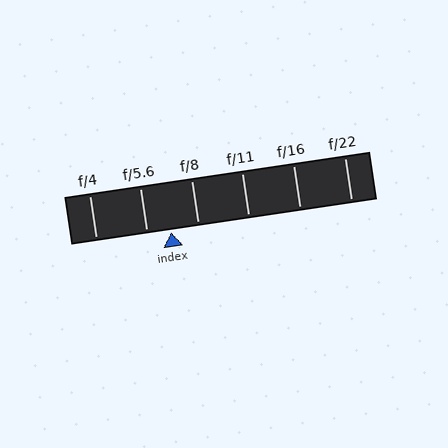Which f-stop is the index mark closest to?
The index mark is closest to f/5.6.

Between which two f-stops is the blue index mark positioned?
The index mark is between f/5.6 and f/8.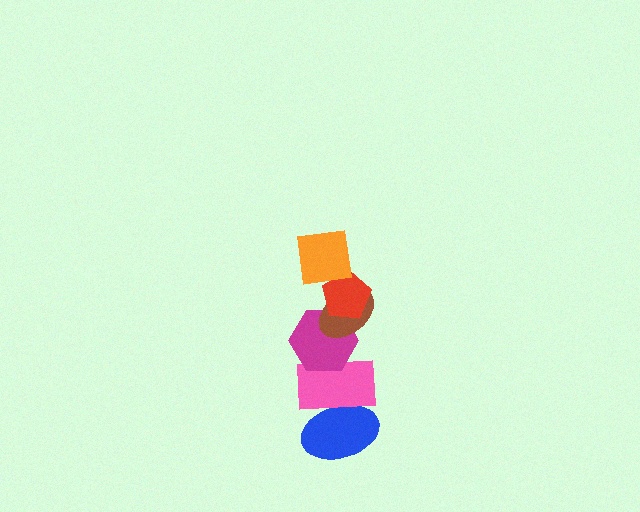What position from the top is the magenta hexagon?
The magenta hexagon is 4th from the top.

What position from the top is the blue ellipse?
The blue ellipse is 6th from the top.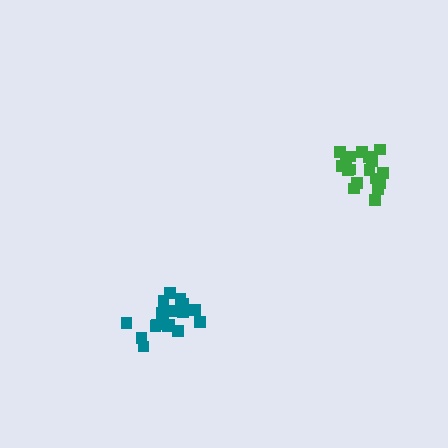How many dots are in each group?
Group 1: 20 dots, Group 2: 19 dots (39 total).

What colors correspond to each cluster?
The clusters are colored: green, teal.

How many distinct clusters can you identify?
There are 2 distinct clusters.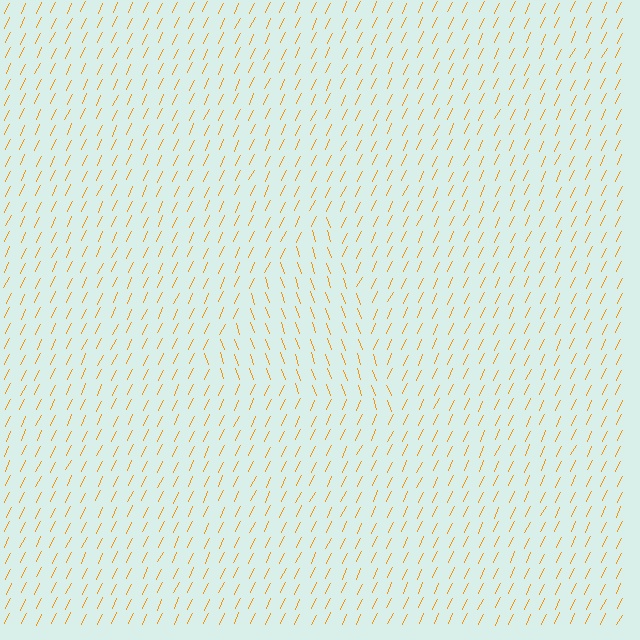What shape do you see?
I see a triangle.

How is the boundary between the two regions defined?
The boundary is defined purely by a change in line orientation (approximately 45 degrees difference). All lines are the same color and thickness.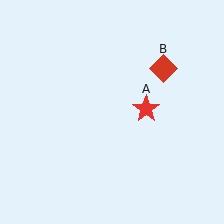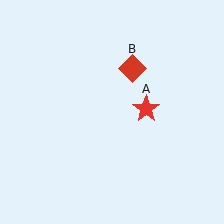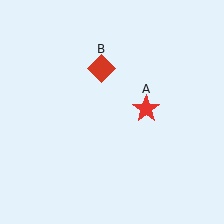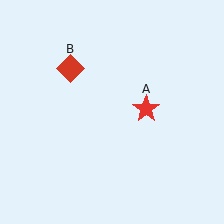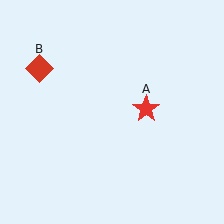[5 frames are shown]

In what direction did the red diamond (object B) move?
The red diamond (object B) moved left.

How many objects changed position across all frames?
1 object changed position: red diamond (object B).